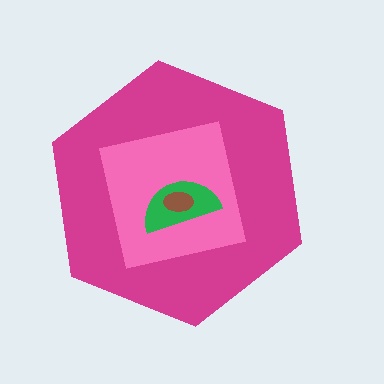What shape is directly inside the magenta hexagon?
The pink square.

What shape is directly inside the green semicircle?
The brown ellipse.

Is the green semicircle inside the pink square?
Yes.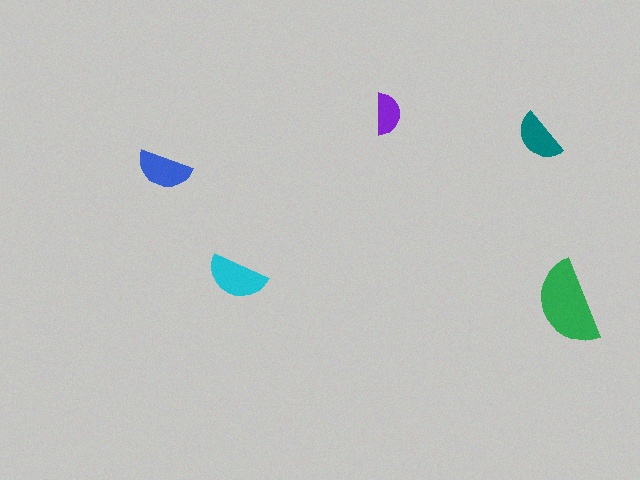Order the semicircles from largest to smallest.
the green one, the cyan one, the blue one, the teal one, the purple one.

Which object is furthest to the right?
The green semicircle is rightmost.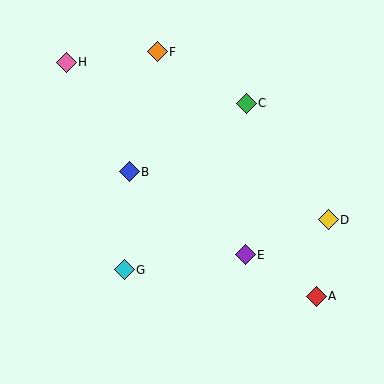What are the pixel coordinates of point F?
Point F is at (157, 52).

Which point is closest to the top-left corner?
Point H is closest to the top-left corner.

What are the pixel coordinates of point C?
Point C is at (246, 103).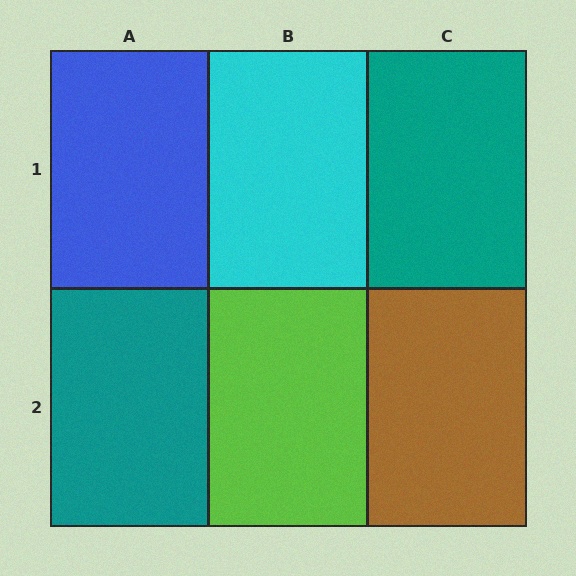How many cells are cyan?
1 cell is cyan.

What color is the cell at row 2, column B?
Lime.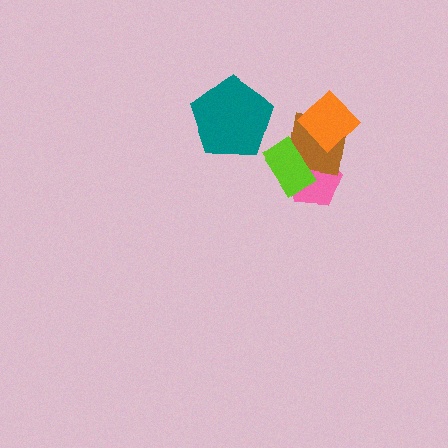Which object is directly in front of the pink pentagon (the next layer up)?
The brown square is directly in front of the pink pentagon.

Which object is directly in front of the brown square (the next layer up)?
The orange diamond is directly in front of the brown square.